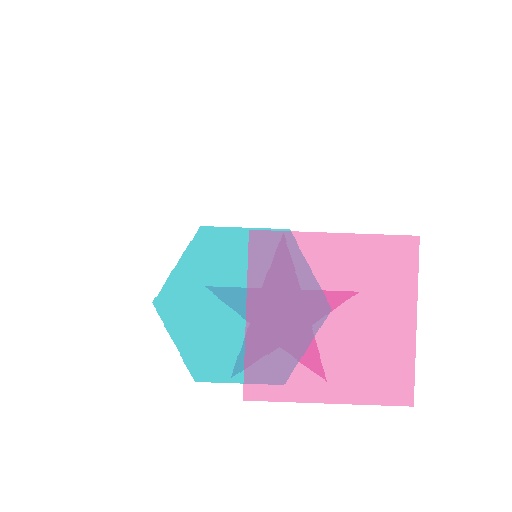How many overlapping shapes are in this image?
There are 3 overlapping shapes in the image.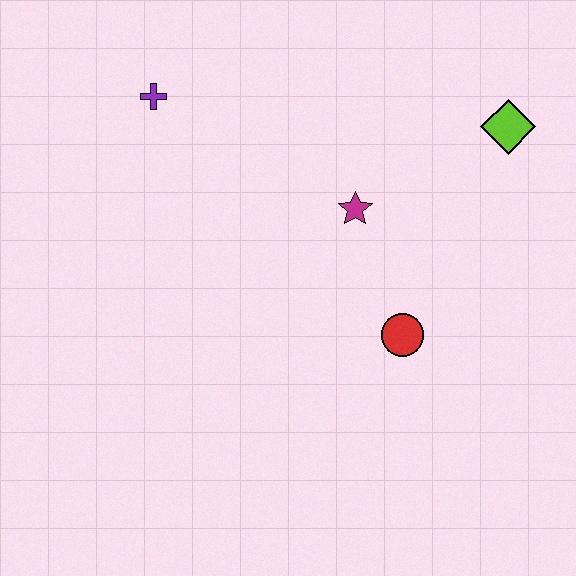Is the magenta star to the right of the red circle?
No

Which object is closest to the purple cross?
The magenta star is closest to the purple cross.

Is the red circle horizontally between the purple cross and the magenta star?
No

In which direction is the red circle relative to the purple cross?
The red circle is to the right of the purple cross.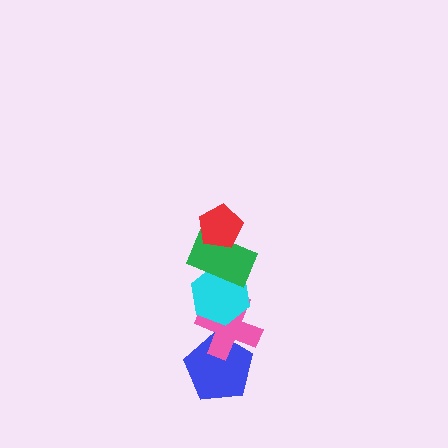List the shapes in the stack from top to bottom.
From top to bottom: the red pentagon, the green rectangle, the cyan hexagon, the pink cross, the blue pentagon.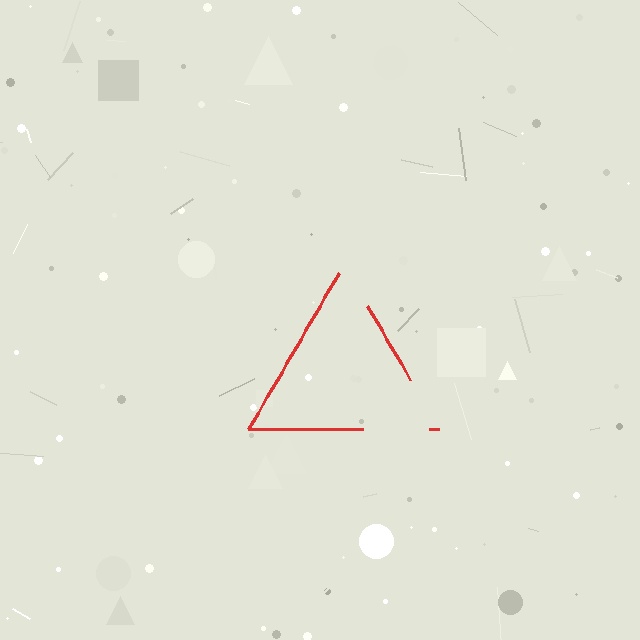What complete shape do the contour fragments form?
The contour fragments form a triangle.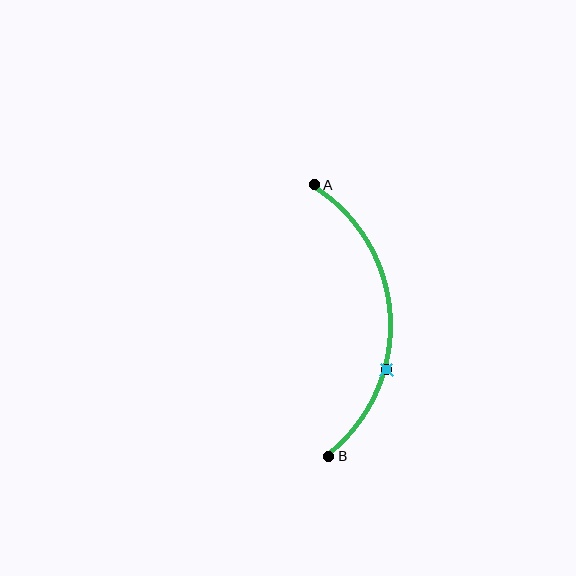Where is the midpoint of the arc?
The arc midpoint is the point on the curve farthest from the straight line joining A and B. It sits to the right of that line.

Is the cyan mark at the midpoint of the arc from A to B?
No. The cyan mark lies on the arc but is closer to endpoint B. The arc midpoint would be at the point on the curve equidistant along the arc from both A and B.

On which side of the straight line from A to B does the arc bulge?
The arc bulges to the right of the straight line connecting A and B.